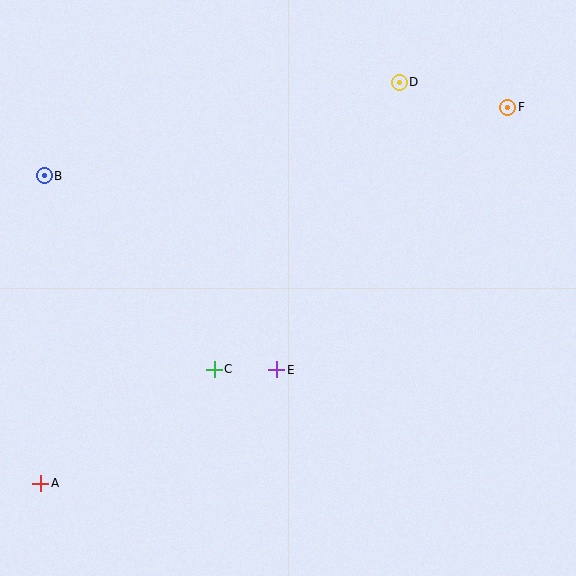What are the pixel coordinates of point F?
Point F is at (508, 107).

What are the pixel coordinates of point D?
Point D is at (399, 82).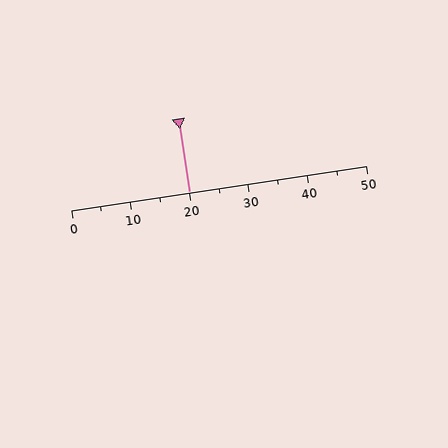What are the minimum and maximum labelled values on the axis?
The axis runs from 0 to 50.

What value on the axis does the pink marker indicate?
The marker indicates approximately 20.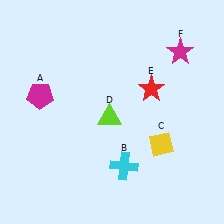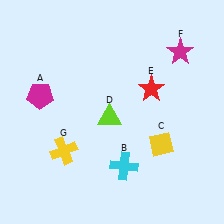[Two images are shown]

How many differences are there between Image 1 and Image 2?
There is 1 difference between the two images.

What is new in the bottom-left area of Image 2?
A yellow cross (G) was added in the bottom-left area of Image 2.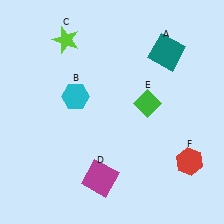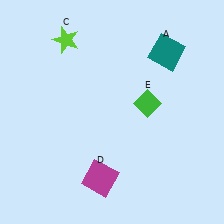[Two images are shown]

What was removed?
The cyan hexagon (B), the red hexagon (F) were removed in Image 2.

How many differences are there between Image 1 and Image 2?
There are 2 differences between the two images.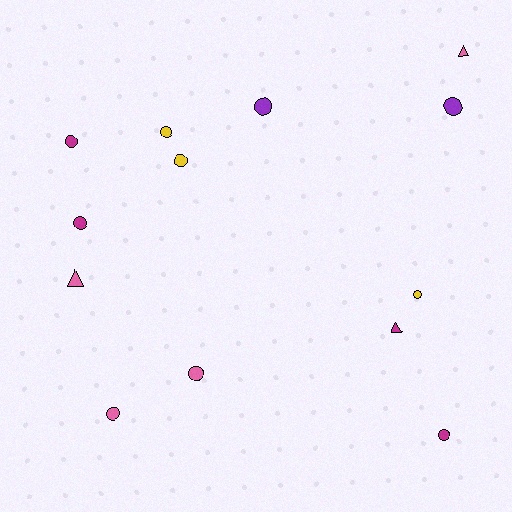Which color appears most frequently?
Magenta, with 4 objects.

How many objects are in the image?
There are 13 objects.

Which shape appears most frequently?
Circle, with 10 objects.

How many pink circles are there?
There are 2 pink circles.